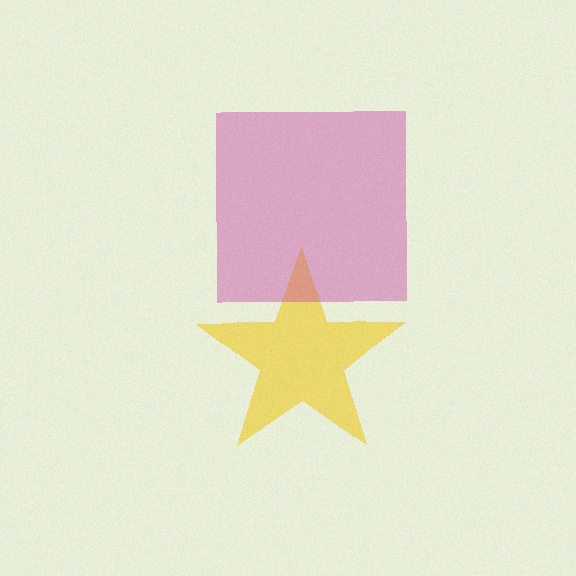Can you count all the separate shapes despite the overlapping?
Yes, there are 2 separate shapes.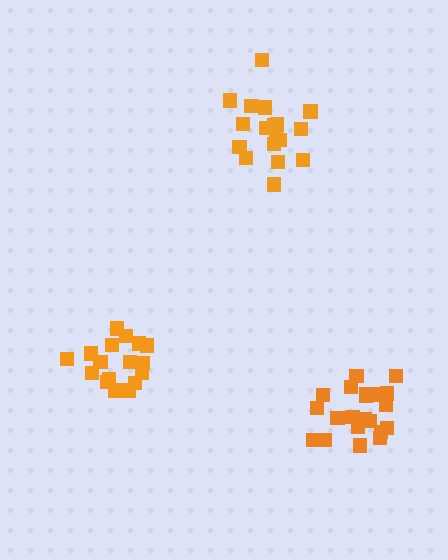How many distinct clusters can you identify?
There are 3 distinct clusters.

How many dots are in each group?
Group 1: 18 dots, Group 2: 21 dots, Group 3: 17 dots (56 total).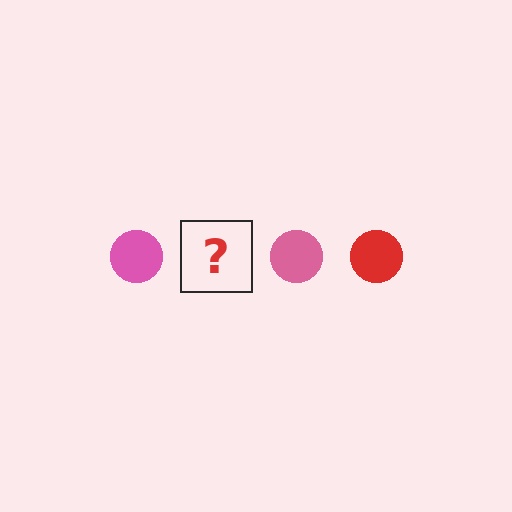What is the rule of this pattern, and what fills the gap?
The rule is that the pattern cycles through pink, red circles. The gap should be filled with a red circle.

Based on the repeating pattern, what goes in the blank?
The blank should be a red circle.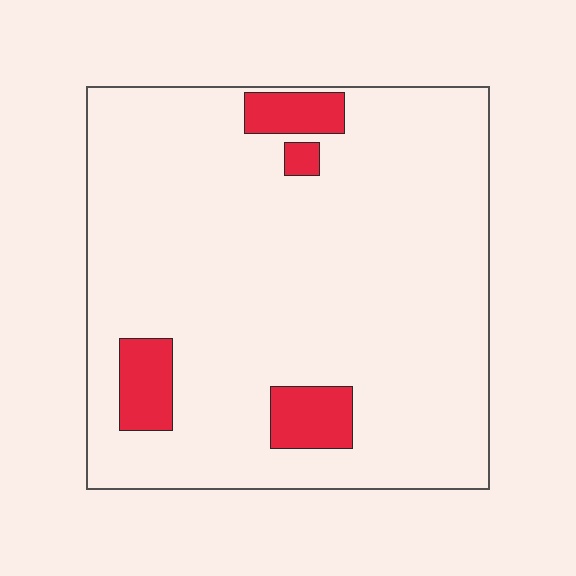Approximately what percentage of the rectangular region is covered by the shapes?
Approximately 10%.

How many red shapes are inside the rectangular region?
4.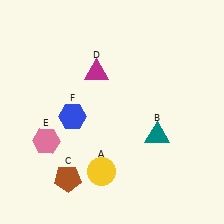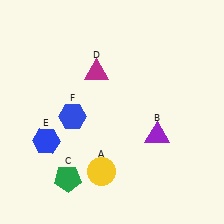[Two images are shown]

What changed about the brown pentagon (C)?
In Image 1, C is brown. In Image 2, it changed to green.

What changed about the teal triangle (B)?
In Image 1, B is teal. In Image 2, it changed to purple.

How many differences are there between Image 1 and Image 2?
There are 3 differences between the two images.